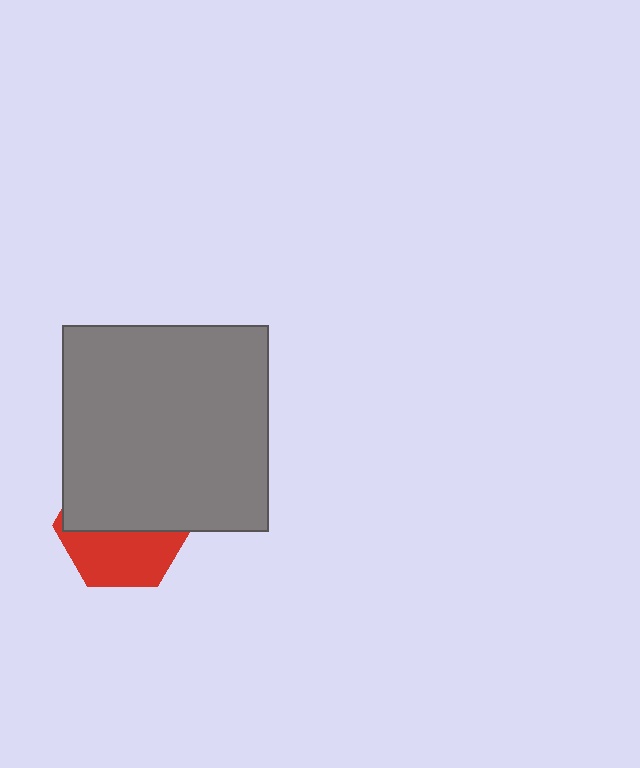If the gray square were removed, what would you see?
You would see the complete red hexagon.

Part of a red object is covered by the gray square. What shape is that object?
It is a hexagon.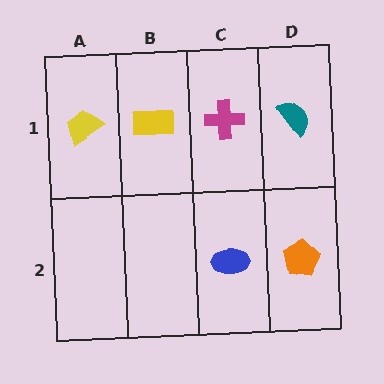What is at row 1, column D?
A teal semicircle.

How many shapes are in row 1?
4 shapes.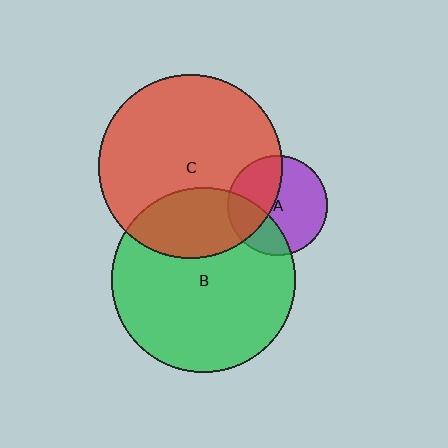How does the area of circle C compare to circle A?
Approximately 3.4 times.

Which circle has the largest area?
Circle B (green).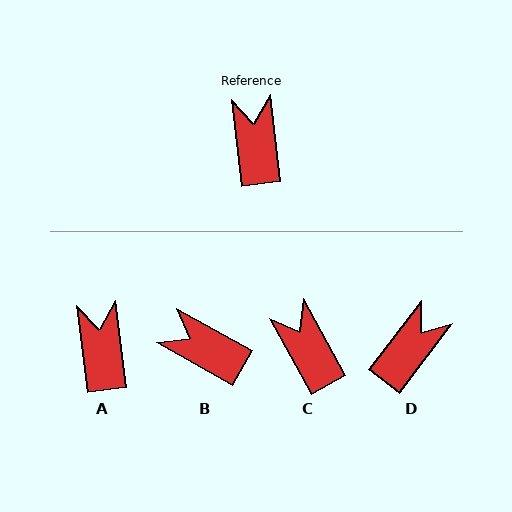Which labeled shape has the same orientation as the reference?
A.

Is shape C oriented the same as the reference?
No, it is off by about 22 degrees.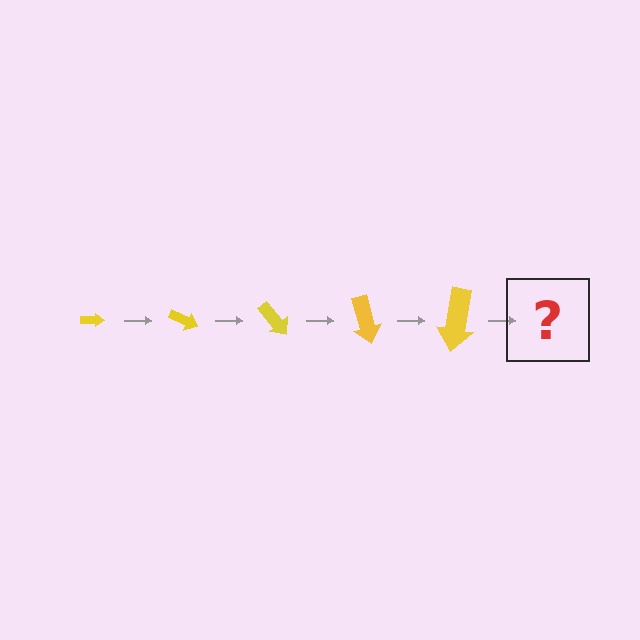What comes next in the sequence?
The next element should be an arrow, larger than the previous one and rotated 125 degrees from the start.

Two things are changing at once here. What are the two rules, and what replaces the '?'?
The two rules are that the arrow grows larger each step and it rotates 25 degrees each step. The '?' should be an arrow, larger than the previous one and rotated 125 degrees from the start.